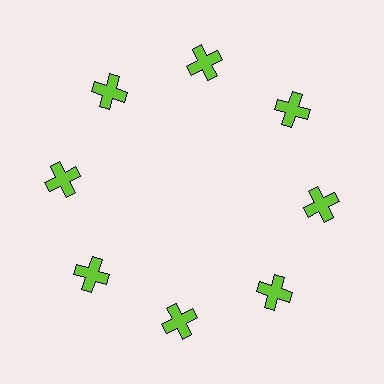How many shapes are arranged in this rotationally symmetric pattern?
There are 8 shapes, arranged in 8 groups of 1.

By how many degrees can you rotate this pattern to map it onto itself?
The pattern maps onto itself every 45 degrees of rotation.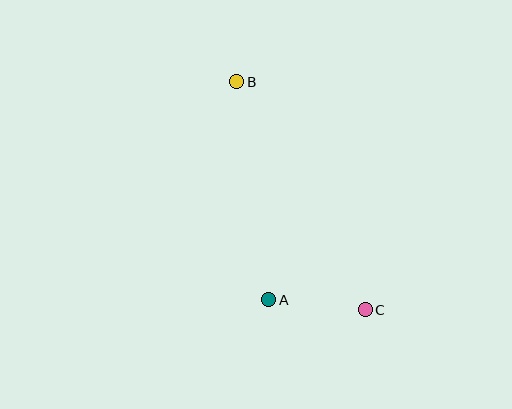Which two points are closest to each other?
Points A and C are closest to each other.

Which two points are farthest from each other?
Points B and C are farthest from each other.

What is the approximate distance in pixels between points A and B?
The distance between A and B is approximately 220 pixels.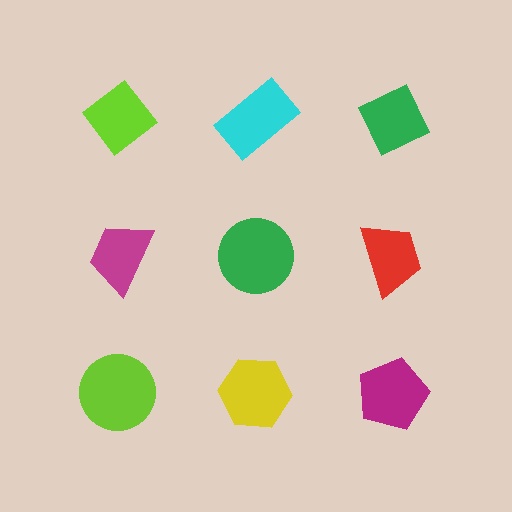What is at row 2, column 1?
A magenta trapezoid.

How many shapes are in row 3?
3 shapes.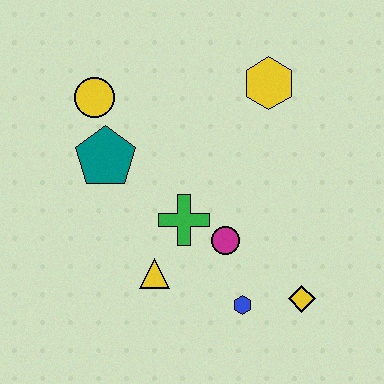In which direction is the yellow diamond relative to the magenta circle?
The yellow diamond is to the right of the magenta circle.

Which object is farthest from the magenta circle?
The yellow circle is farthest from the magenta circle.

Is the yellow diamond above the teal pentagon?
No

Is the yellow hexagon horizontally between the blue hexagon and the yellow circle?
No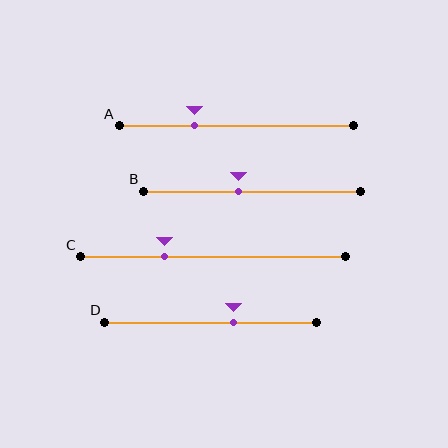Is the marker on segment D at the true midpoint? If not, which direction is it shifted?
No, the marker on segment D is shifted to the right by about 11% of the segment length.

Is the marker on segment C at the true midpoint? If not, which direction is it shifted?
No, the marker on segment C is shifted to the left by about 19% of the segment length.